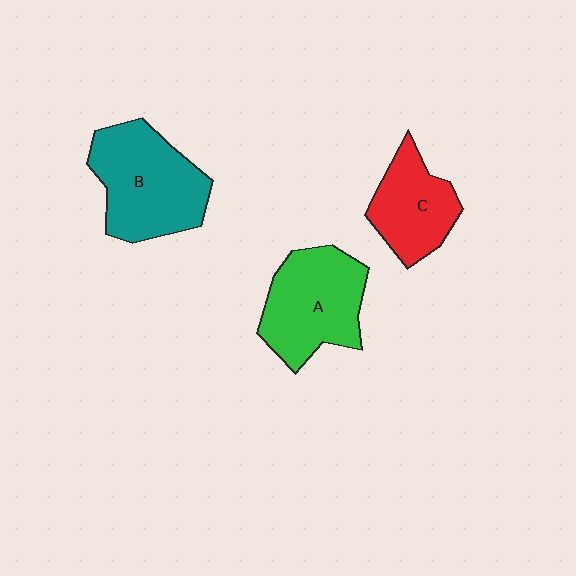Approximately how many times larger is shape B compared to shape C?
Approximately 1.5 times.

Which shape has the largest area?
Shape B (teal).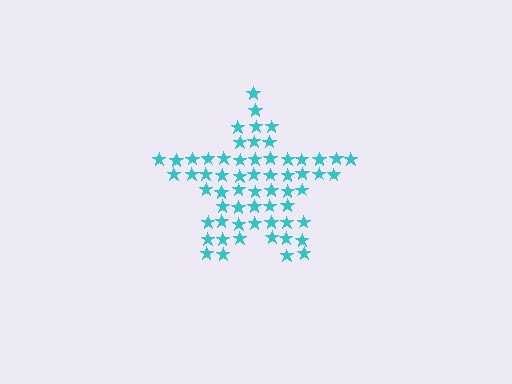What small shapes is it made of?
It is made of small stars.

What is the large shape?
The large shape is a star.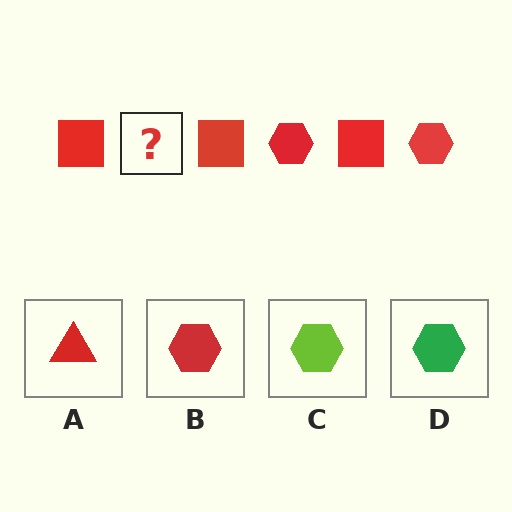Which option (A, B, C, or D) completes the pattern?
B.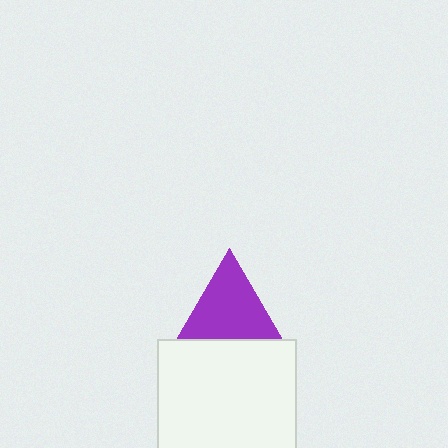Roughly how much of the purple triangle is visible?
Most of it is visible (roughly 67%).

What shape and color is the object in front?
The object in front is a white square.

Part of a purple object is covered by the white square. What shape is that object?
It is a triangle.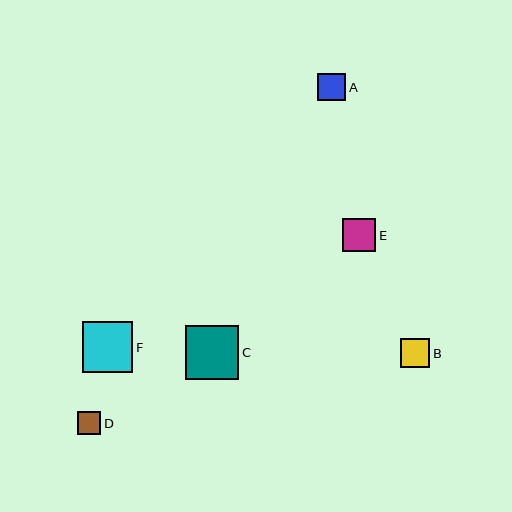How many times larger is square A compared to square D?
Square A is approximately 1.2 times the size of square D.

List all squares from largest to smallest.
From largest to smallest: C, F, E, B, A, D.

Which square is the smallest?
Square D is the smallest with a size of approximately 23 pixels.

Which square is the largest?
Square C is the largest with a size of approximately 53 pixels.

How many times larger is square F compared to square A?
Square F is approximately 1.8 times the size of square A.